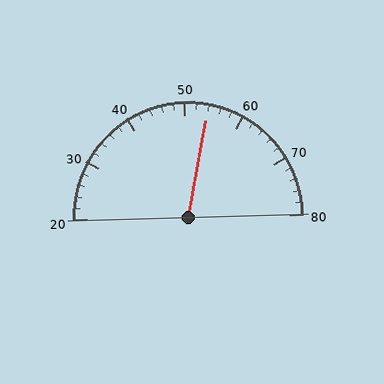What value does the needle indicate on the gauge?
The needle indicates approximately 54.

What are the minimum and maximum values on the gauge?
The gauge ranges from 20 to 80.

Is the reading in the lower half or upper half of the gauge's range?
The reading is in the upper half of the range (20 to 80).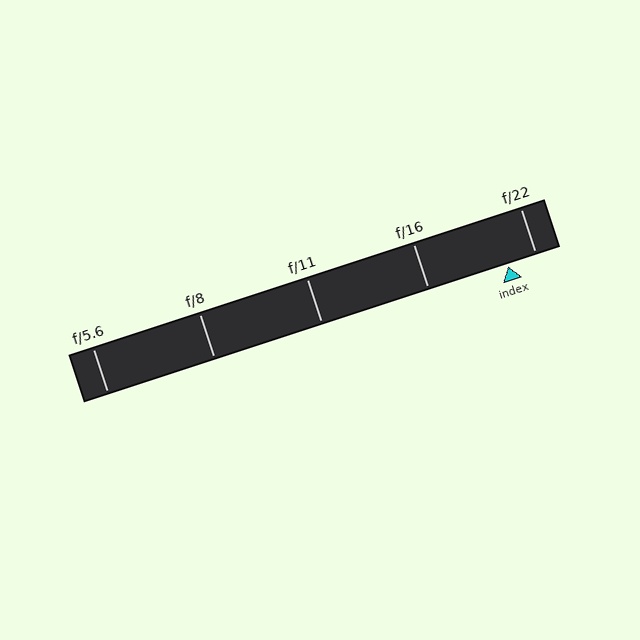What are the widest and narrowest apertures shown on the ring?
The widest aperture shown is f/5.6 and the narrowest is f/22.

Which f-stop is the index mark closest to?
The index mark is closest to f/22.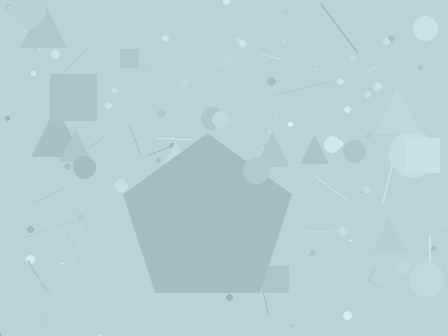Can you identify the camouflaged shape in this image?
The camouflaged shape is a pentagon.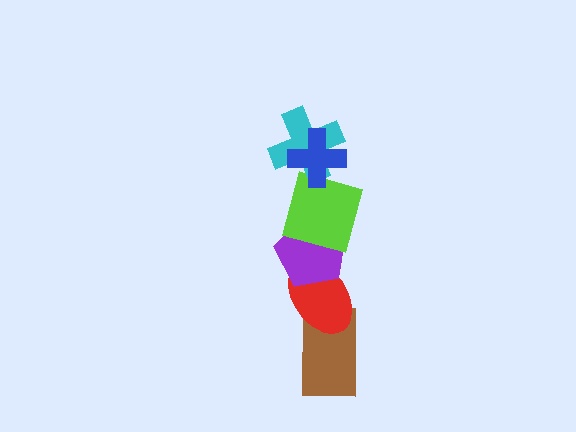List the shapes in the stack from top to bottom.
From top to bottom: the blue cross, the cyan cross, the lime square, the purple pentagon, the red ellipse, the brown rectangle.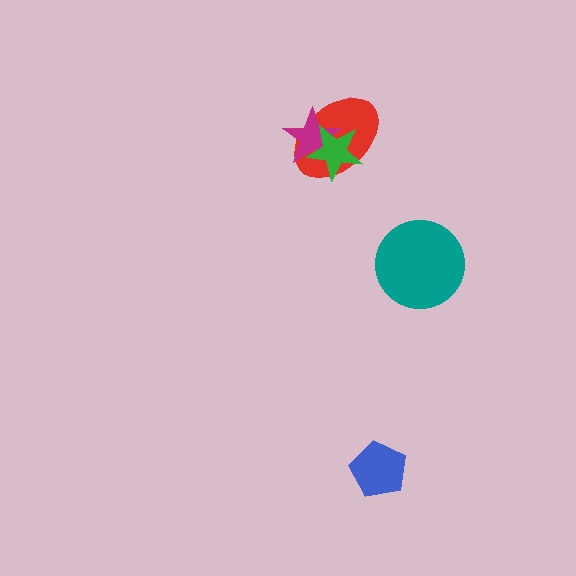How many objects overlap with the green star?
2 objects overlap with the green star.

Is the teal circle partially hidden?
No, no other shape covers it.